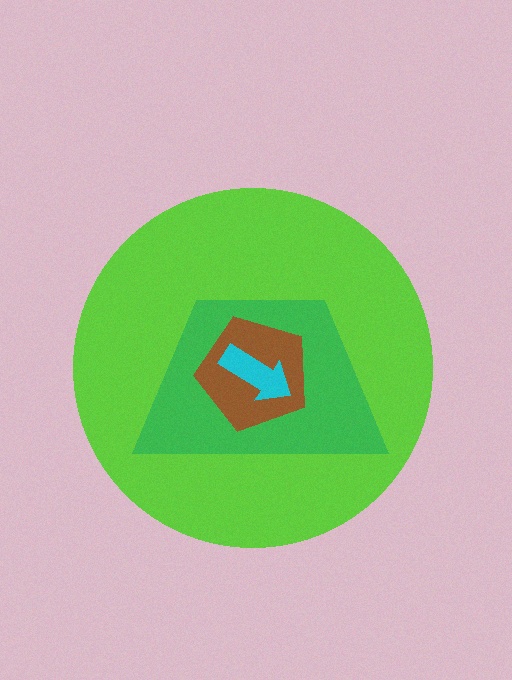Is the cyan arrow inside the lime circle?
Yes.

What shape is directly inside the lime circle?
The green trapezoid.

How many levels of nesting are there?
4.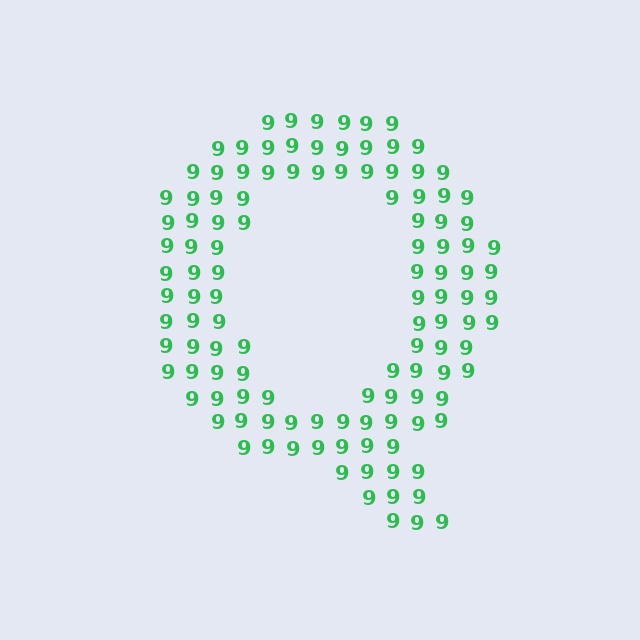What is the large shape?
The large shape is the letter Q.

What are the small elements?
The small elements are digit 9's.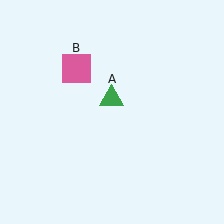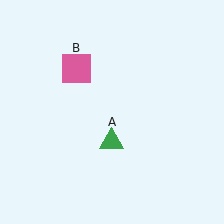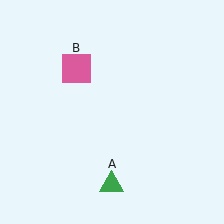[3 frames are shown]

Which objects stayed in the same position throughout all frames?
Pink square (object B) remained stationary.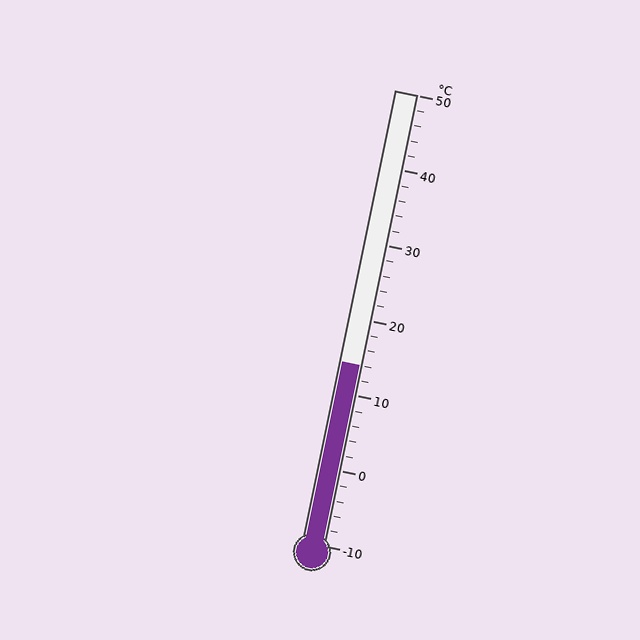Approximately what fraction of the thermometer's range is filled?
The thermometer is filled to approximately 40% of its range.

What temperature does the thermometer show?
The thermometer shows approximately 14°C.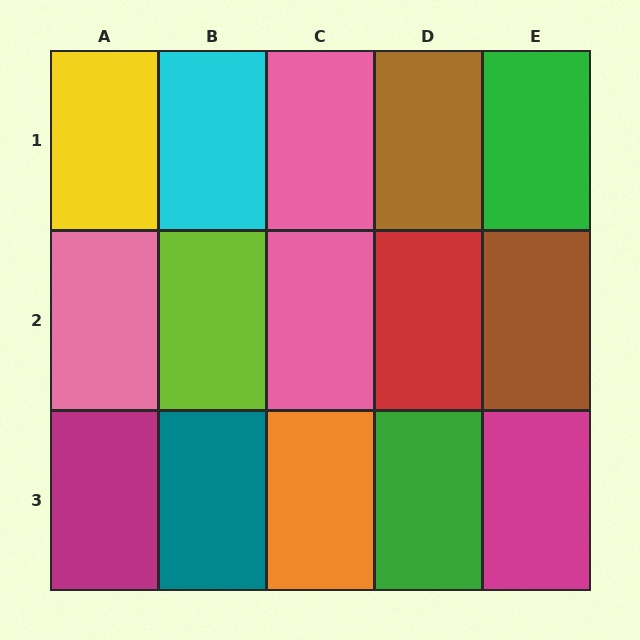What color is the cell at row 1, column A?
Yellow.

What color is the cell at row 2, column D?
Red.